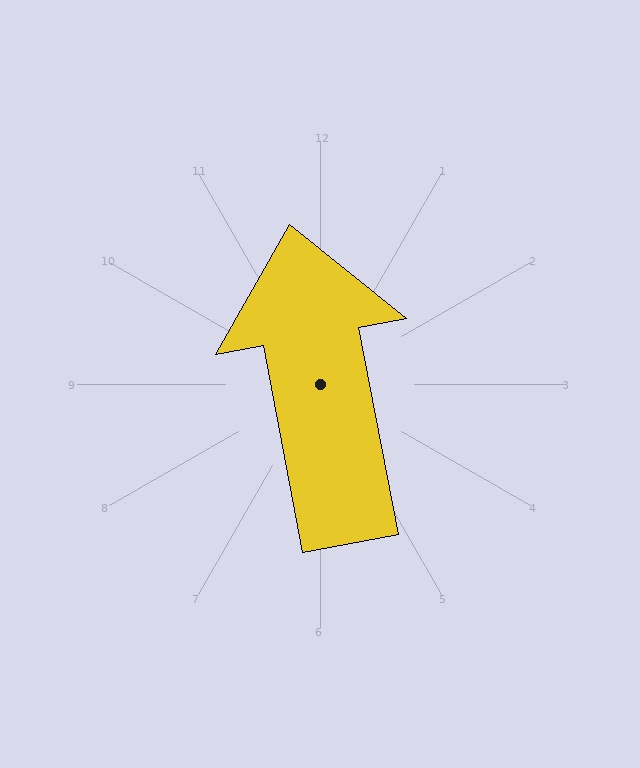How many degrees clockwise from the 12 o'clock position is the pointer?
Approximately 349 degrees.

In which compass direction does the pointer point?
North.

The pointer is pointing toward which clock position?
Roughly 12 o'clock.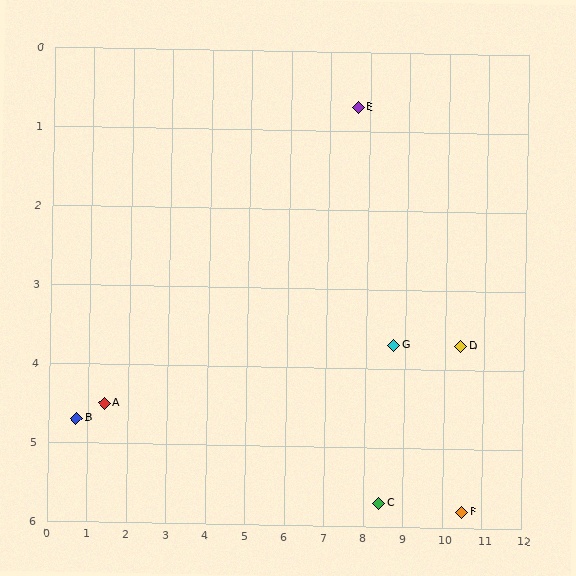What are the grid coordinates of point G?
Point G is at approximately (8.7, 3.7).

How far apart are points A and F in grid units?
Points A and F are about 9.2 grid units apart.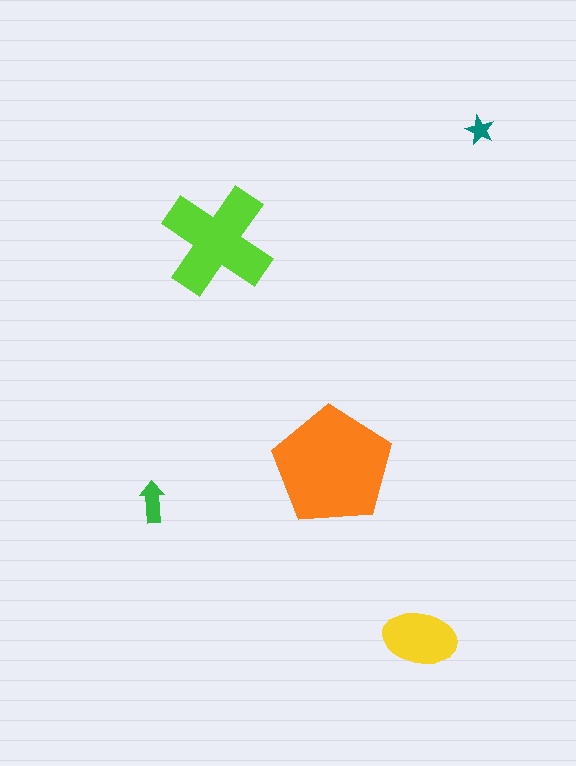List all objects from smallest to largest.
The teal star, the green arrow, the yellow ellipse, the lime cross, the orange pentagon.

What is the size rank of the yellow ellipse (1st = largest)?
3rd.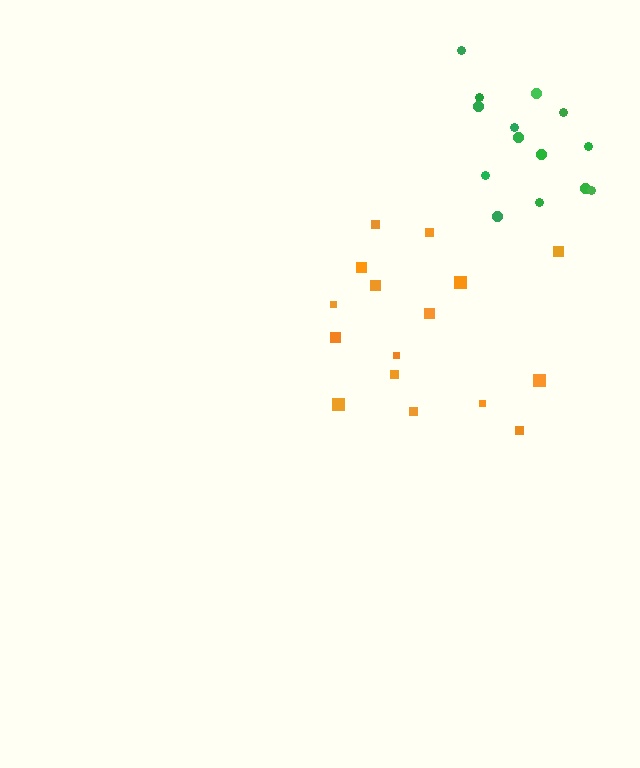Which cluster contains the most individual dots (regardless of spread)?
Orange (16).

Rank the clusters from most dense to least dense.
green, orange.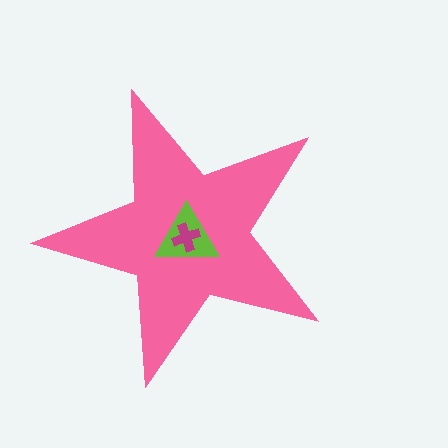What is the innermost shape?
The magenta cross.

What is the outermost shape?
The pink star.